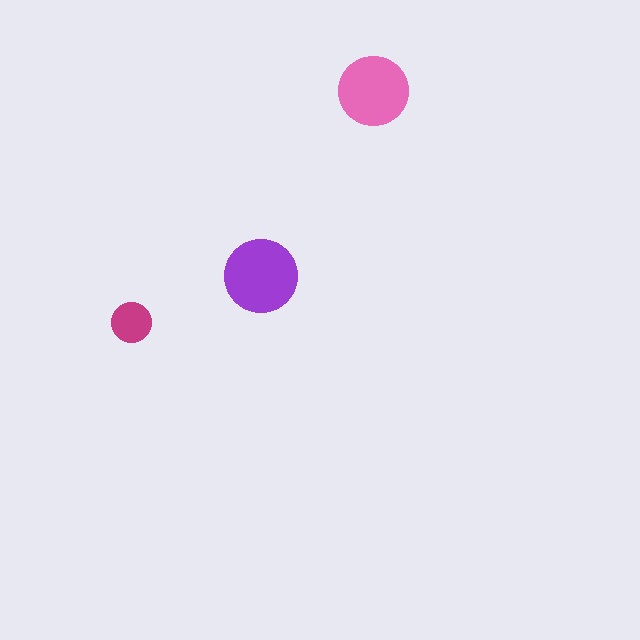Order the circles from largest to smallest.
the purple one, the pink one, the magenta one.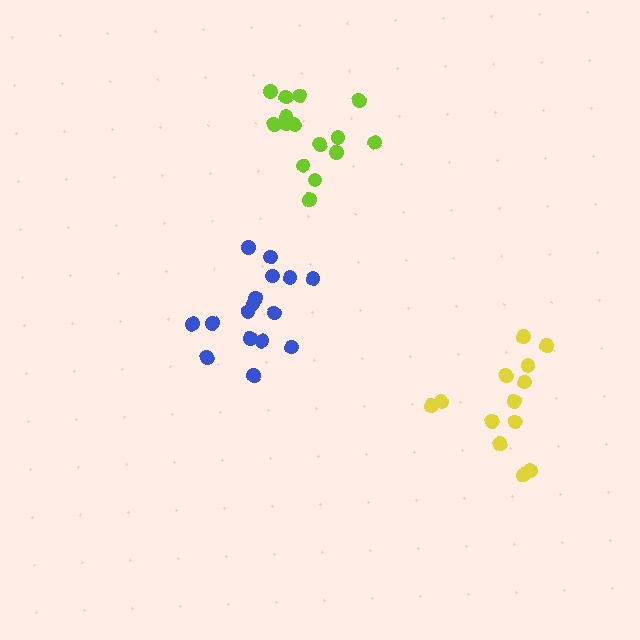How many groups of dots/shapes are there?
There are 3 groups.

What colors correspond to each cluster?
The clusters are colored: yellow, blue, lime.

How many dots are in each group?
Group 1: 13 dots, Group 2: 16 dots, Group 3: 15 dots (44 total).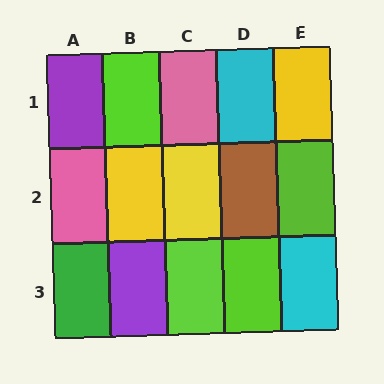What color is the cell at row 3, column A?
Green.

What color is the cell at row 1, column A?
Purple.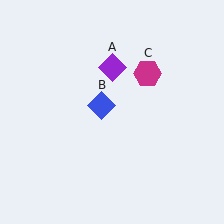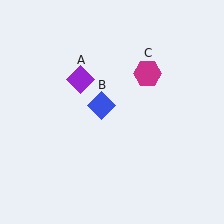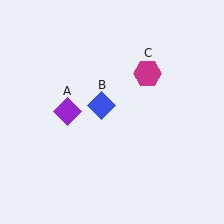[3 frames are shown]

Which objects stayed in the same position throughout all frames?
Blue diamond (object B) and magenta hexagon (object C) remained stationary.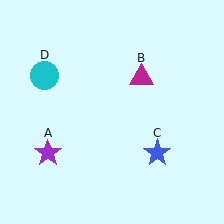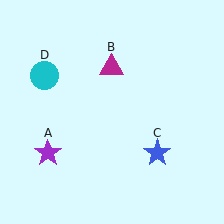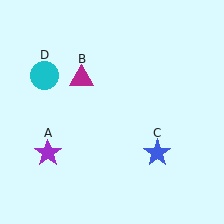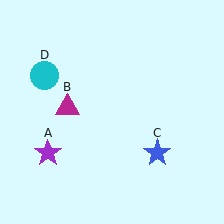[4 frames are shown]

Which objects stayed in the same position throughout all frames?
Purple star (object A) and blue star (object C) and cyan circle (object D) remained stationary.